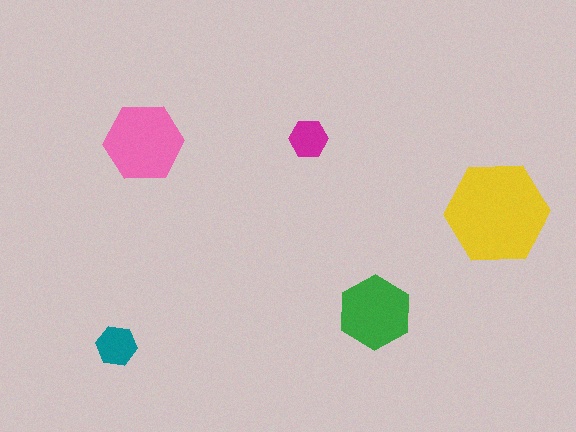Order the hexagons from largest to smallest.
the yellow one, the pink one, the green one, the teal one, the magenta one.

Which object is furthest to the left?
The teal hexagon is leftmost.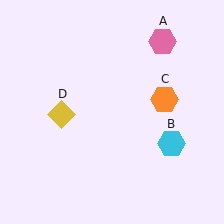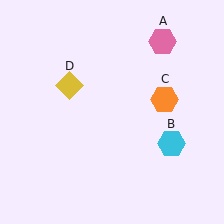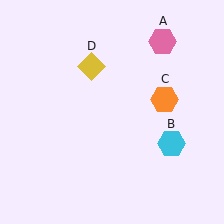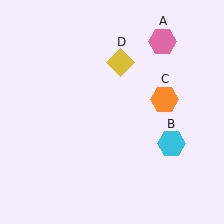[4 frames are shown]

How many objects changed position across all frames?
1 object changed position: yellow diamond (object D).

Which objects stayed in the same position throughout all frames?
Pink hexagon (object A) and cyan hexagon (object B) and orange hexagon (object C) remained stationary.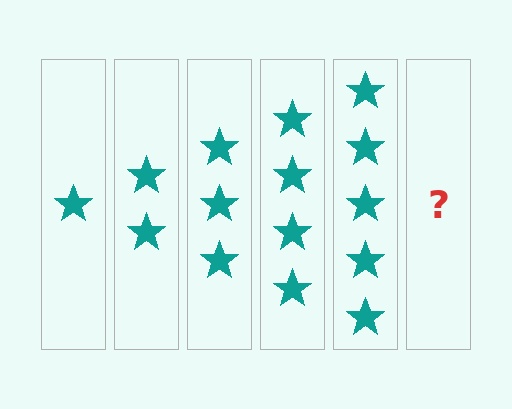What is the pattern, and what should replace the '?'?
The pattern is that each step adds one more star. The '?' should be 6 stars.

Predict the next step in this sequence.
The next step is 6 stars.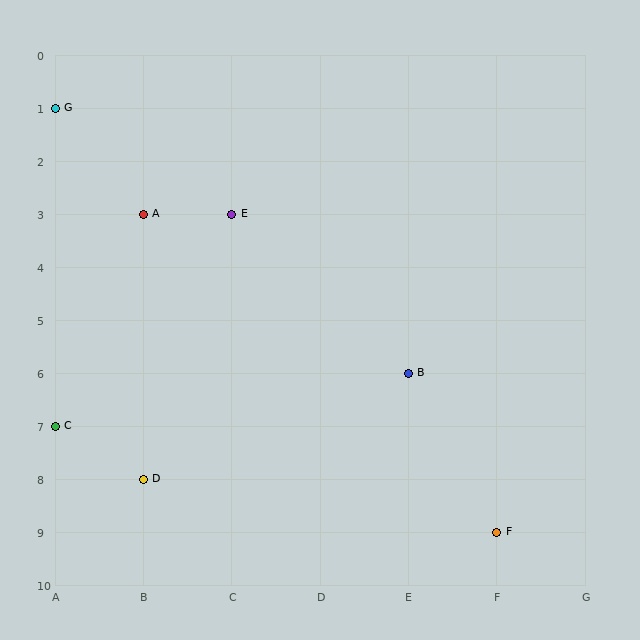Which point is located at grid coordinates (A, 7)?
Point C is at (A, 7).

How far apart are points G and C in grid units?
Points G and C are 6 rows apart.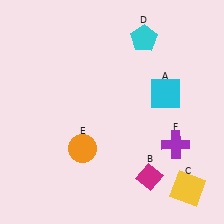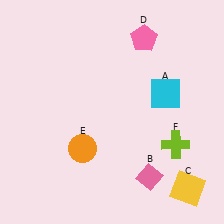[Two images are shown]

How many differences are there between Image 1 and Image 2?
There are 3 differences between the two images.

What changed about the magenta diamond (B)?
In Image 1, B is magenta. In Image 2, it changed to pink.